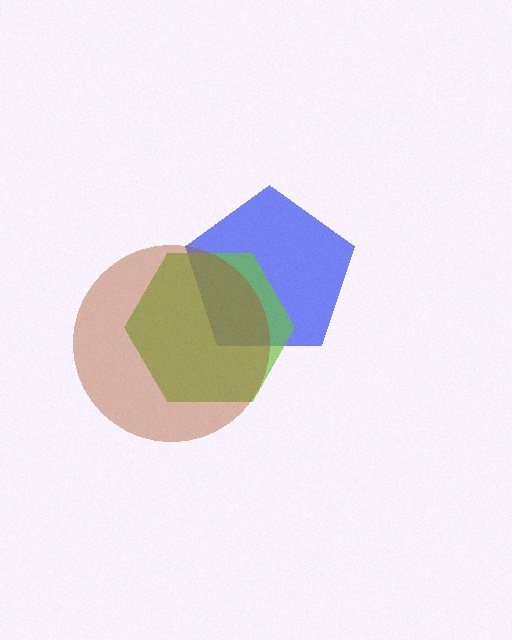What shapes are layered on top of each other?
The layered shapes are: a blue pentagon, a lime hexagon, a brown circle.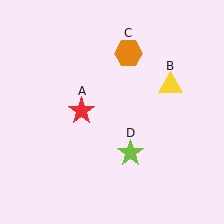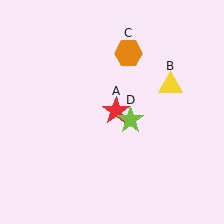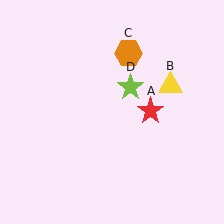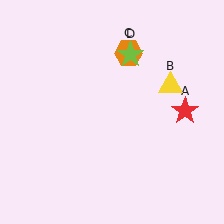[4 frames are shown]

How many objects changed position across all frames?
2 objects changed position: red star (object A), lime star (object D).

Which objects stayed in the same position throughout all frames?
Yellow triangle (object B) and orange hexagon (object C) remained stationary.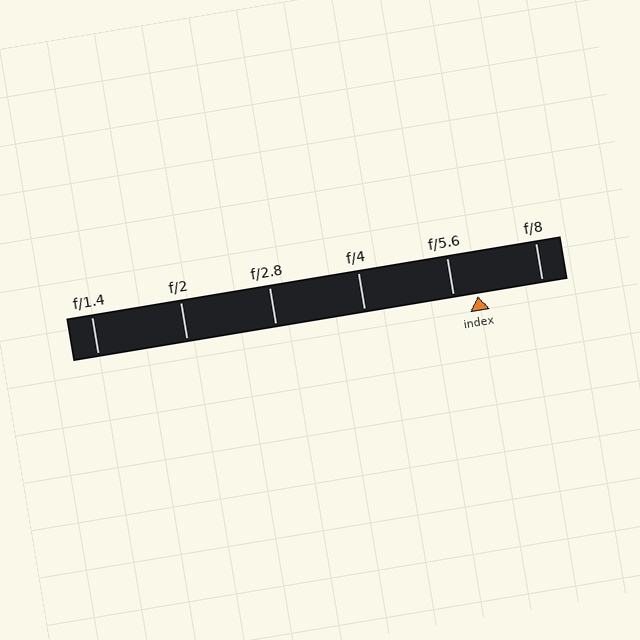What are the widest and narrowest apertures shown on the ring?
The widest aperture shown is f/1.4 and the narrowest is f/8.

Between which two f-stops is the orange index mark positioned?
The index mark is between f/5.6 and f/8.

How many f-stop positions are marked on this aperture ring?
There are 6 f-stop positions marked.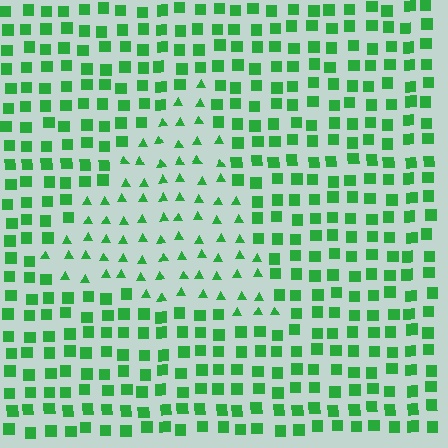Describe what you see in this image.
The image is filled with small green elements arranged in a uniform grid. A triangle-shaped region contains triangles, while the surrounding area contains squares. The boundary is defined purely by the change in element shape.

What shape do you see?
I see a triangle.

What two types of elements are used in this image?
The image uses triangles inside the triangle region and squares outside it.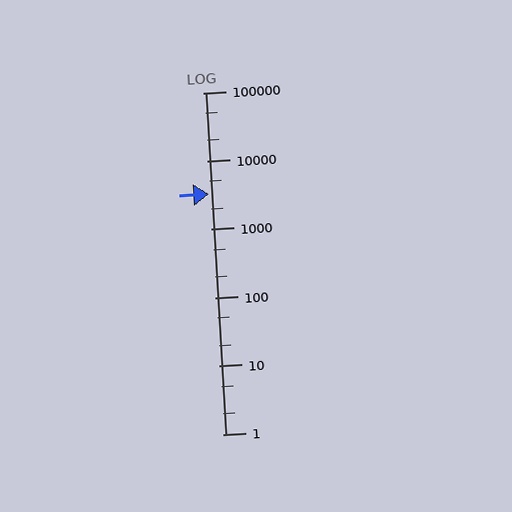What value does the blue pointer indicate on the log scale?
The pointer indicates approximately 3300.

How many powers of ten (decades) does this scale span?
The scale spans 5 decades, from 1 to 100000.